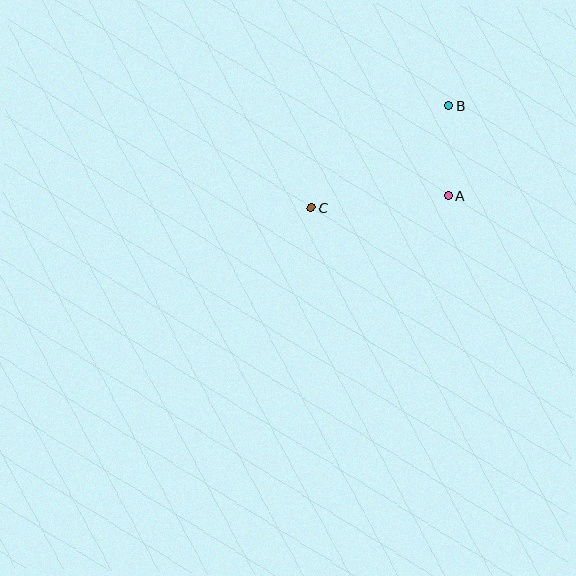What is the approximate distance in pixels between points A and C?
The distance between A and C is approximately 138 pixels.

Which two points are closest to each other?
Points A and B are closest to each other.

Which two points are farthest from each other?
Points B and C are farthest from each other.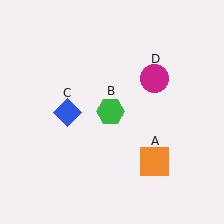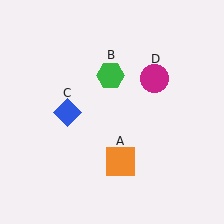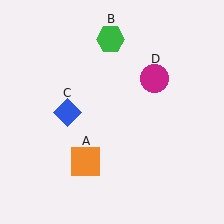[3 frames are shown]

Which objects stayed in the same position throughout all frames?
Blue diamond (object C) and magenta circle (object D) remained stationary.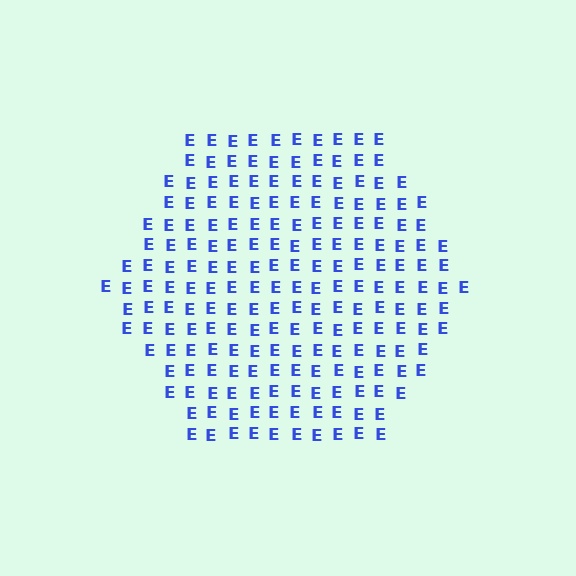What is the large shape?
The large shape is a hexagon.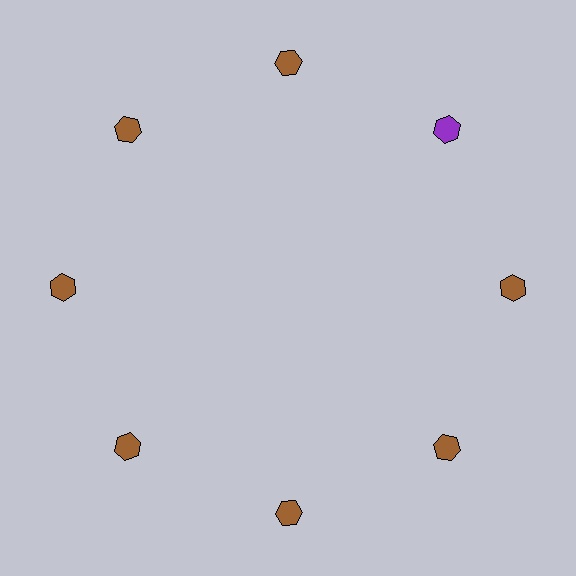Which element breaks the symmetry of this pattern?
The purple hexagon at roughly the 2 o'clock position breaks the symmetry. All other shapes are brown hexagons.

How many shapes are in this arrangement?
There are 8 shapes arranged in a ring pattern.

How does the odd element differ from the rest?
It has a different color: purple instead of brown.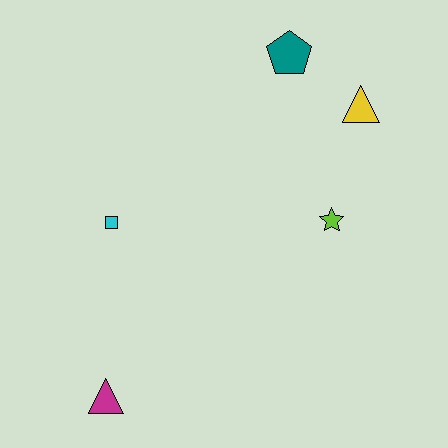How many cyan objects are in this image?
There is 1 cyan object.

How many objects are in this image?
There are 5 objects.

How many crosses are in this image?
There are no crosses.